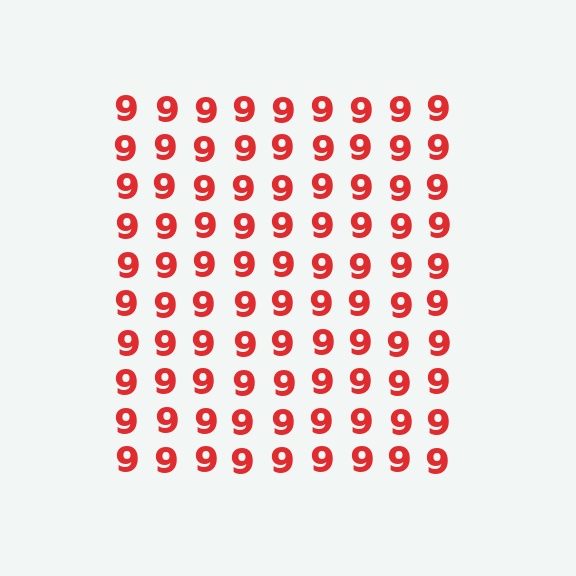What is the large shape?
The large shape is a square.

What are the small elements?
The small elements are digit 9's.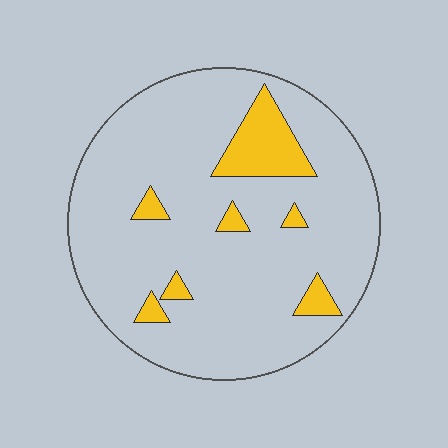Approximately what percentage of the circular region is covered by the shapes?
Approximately 10%.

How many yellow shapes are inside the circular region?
7.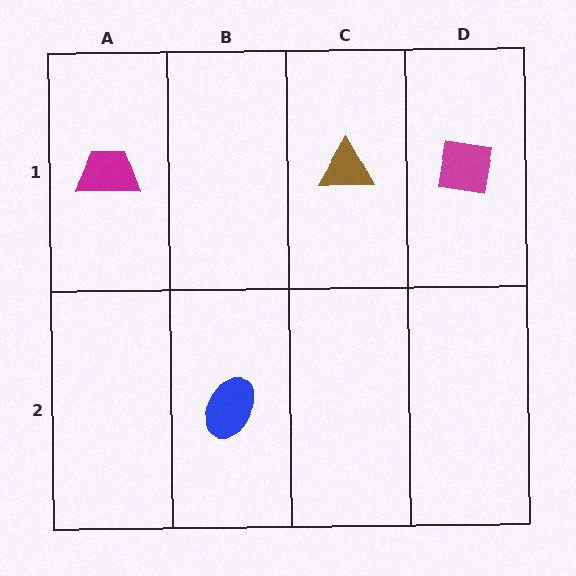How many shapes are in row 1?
3 shapes.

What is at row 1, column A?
A magenta trapezoid.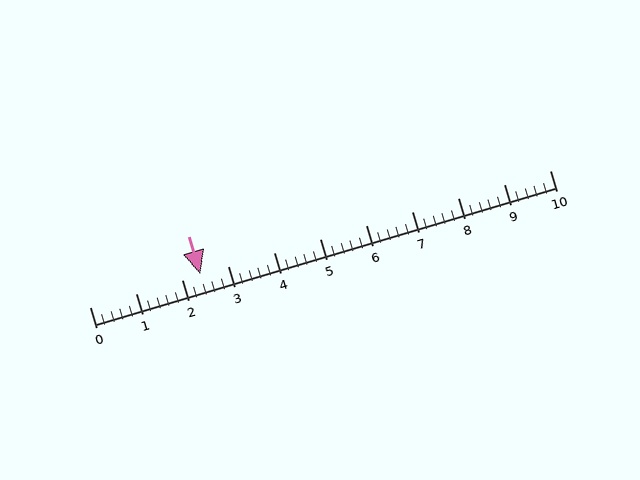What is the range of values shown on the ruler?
The ruler shows values from 0 to 10.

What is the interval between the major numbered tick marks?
The major tick marks are spaced 1 units apart.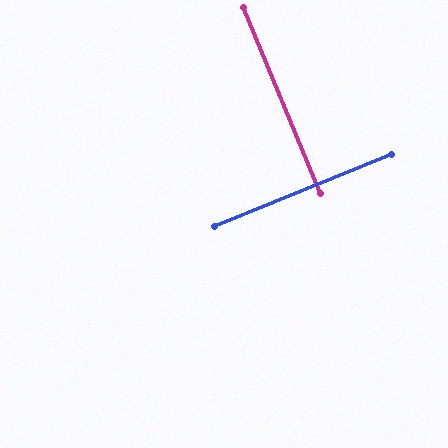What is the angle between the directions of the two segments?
Approximately 90 degrees.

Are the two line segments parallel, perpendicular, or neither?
Perpendicular — they meet at approximately 90°.